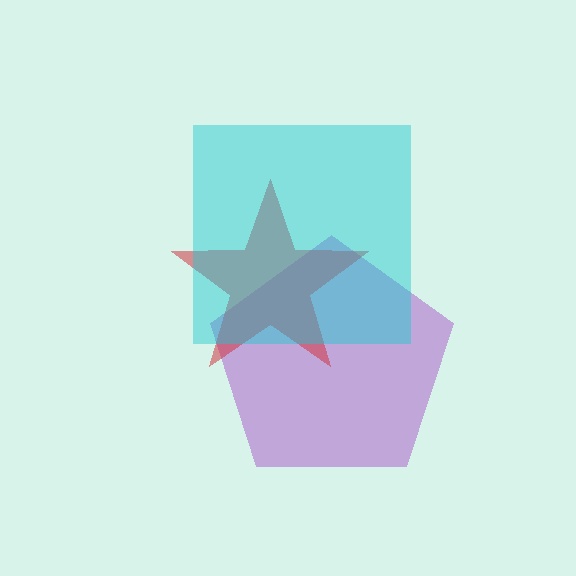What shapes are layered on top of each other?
The layered shapes are: a purple pentagon, a red star, a cyan square.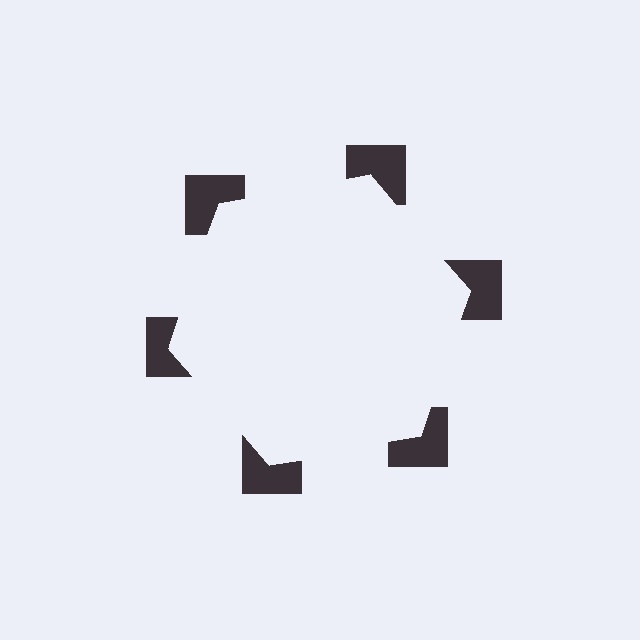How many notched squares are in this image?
There are 6 — one at each vertex of the illusory hexagon.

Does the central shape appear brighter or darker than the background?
It typically appears slightly brighter than the background, even though no actual brightness change is drawn.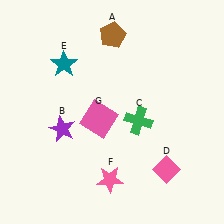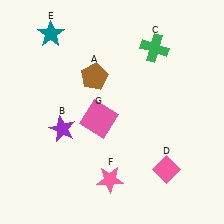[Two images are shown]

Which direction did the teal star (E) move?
The teal star (E) moved up.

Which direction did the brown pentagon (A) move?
The brown pentagon (A) moved down.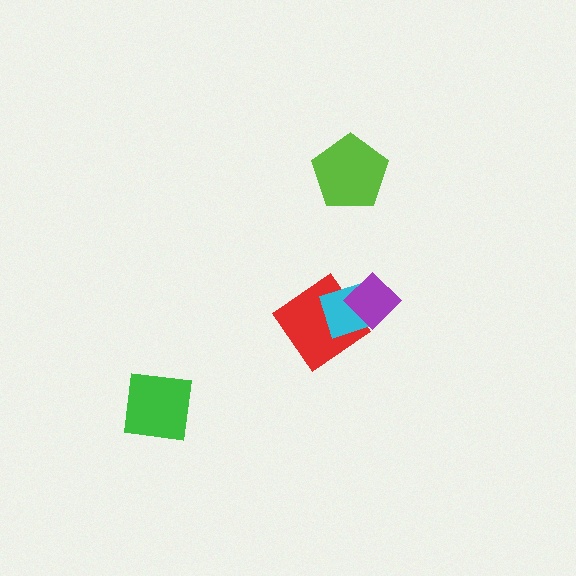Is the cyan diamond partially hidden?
Yes, it is partially covered by another shape.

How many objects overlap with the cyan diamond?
2 objects overlap with the cyan diamond.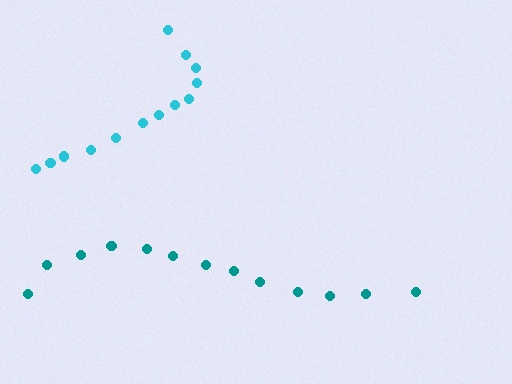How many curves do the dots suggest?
There are 2 distinct paths.